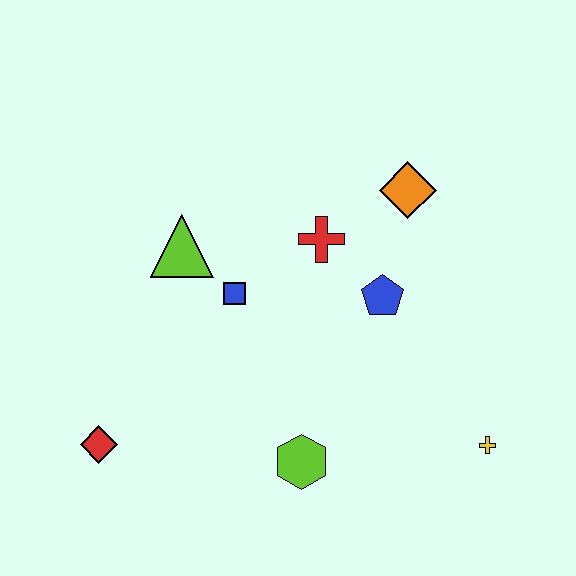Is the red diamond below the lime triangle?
Yes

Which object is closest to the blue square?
The lime triangle is closest to the blue square.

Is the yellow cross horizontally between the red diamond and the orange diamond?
No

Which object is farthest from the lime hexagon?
The orange diamond is farthest from the lime hexagon.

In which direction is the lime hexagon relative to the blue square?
The lime hexagon is below the blue square.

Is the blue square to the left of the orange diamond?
Yes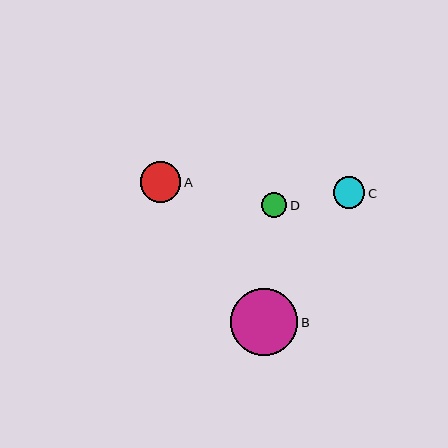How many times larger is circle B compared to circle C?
Circle B is approximately 2.1 times the size of circle C.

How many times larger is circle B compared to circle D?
Circle B is approximately 2.6 times the size of circle D.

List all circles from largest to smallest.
From largest to smallest: B, A, C, D.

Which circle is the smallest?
Circle D is the smallest with a size of approximately 25 pixels.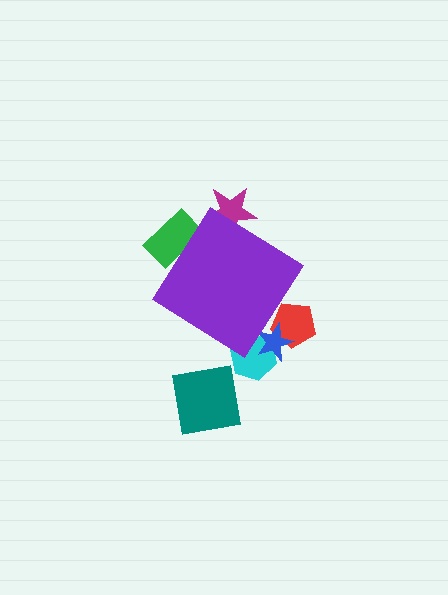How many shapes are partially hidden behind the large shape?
5 shapes are partially hidden.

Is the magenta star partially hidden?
Yes, the magenta star is partially hidden behind the purple diamond.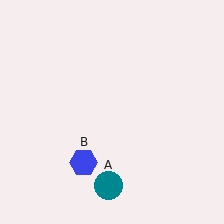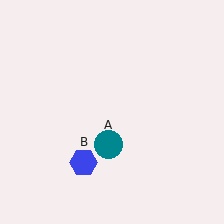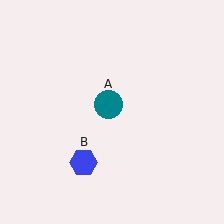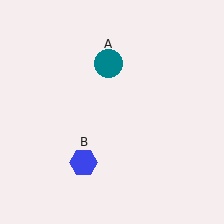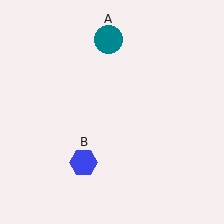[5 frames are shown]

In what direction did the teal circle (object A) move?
The teal circle (object A) moved up.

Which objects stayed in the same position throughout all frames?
Blue hexagon (object B) remained stationary.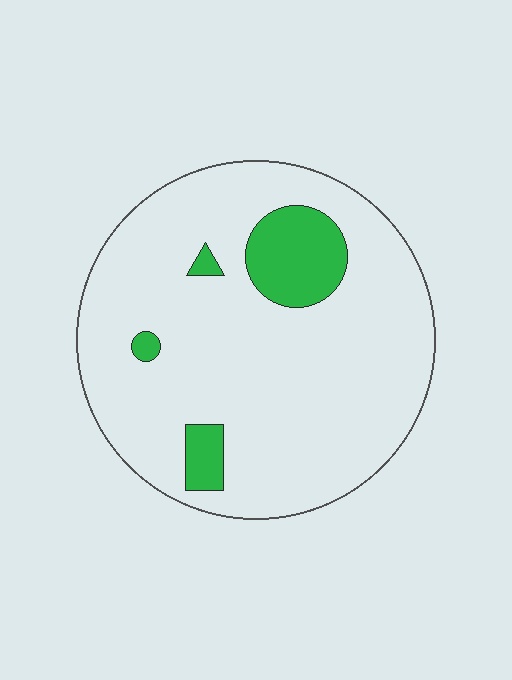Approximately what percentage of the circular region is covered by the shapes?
Approximately 10%.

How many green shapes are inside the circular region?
4.